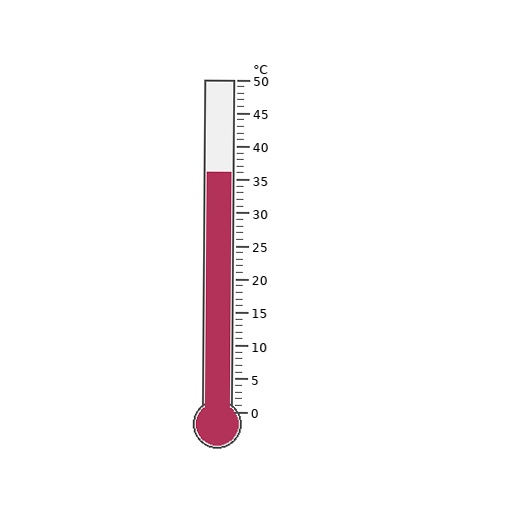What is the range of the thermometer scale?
The thermometer scale ranges from 0°C to 50°C.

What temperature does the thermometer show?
The thermometer shows approximately 36°C.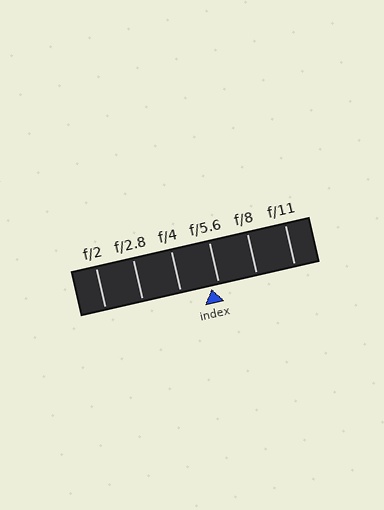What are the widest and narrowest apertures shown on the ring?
The widest aperture shown is f/2 and the narrowest is f/11.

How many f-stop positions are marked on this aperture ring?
There are 6 f-stop positions marked.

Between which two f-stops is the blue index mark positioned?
The index mark is between f/4 and f/5.6.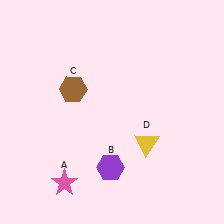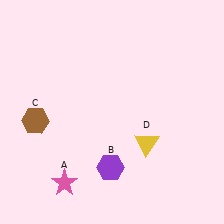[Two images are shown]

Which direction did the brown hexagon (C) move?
The brown hexagon (C) moved left.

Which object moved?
The brown hexagon (C) moved left.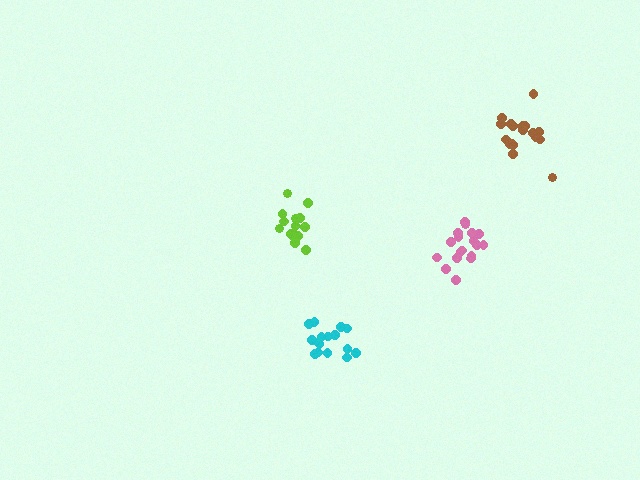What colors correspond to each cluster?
The clusters are colored: cyan, lime, brown, pink.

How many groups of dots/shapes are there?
There are 4 groups.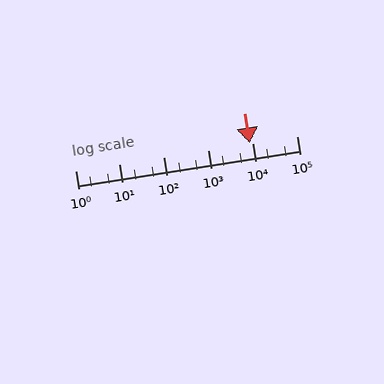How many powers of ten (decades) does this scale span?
The scale spans 5 decades, from 1 to 100000.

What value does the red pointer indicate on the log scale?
The pointer indicates approximately 8600.